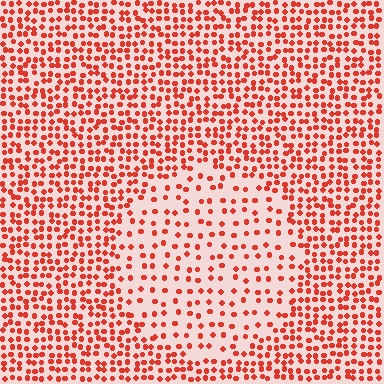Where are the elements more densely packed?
The elements are more densely packed outside the circle boundary.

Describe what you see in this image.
The image contains small red elements arranged at two different densities. A circle-shaped region is visible where the elements are less densely packed than the surrounding area.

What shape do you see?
I see a circle.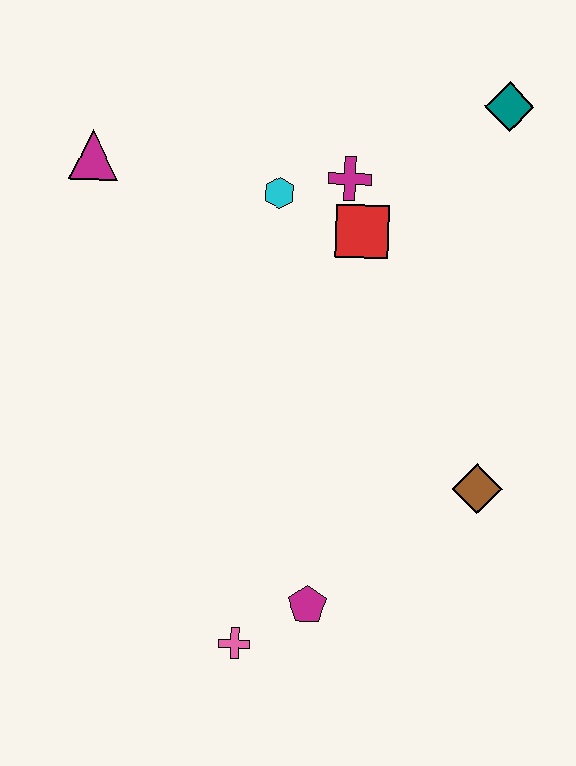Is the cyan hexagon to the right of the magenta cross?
No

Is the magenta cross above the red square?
Yes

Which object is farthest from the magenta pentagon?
The teal diamond is farthest from the magenta pentagon.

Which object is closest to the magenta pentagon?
The pink cross is closest to the magenta pentagon.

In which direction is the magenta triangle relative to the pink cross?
The magenta triangle is above the pink cross.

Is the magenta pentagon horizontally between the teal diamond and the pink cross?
Yes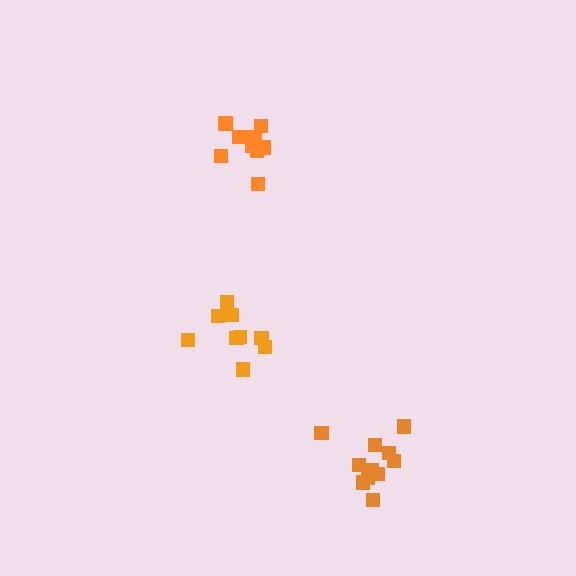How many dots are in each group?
Group 1: 10 dots, Group 2: 9 dots, Group 3: 11 dots (30 total).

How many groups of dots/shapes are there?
There are 3 groups.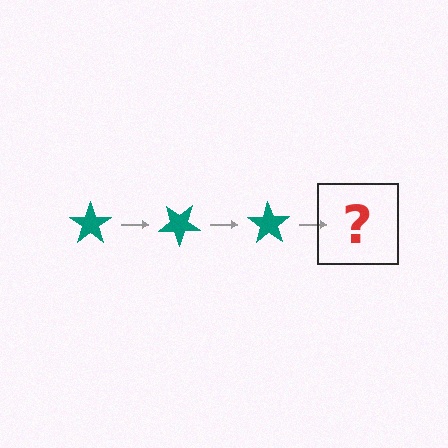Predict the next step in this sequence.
The next step is a teal star rotated 105 degrees.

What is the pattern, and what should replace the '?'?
The pattern is that the star rotates 35 degrees each step. The '?' should be a teal star rotated 105 degrees.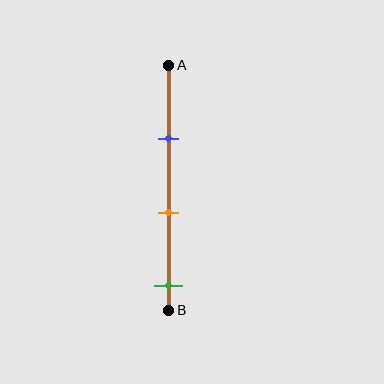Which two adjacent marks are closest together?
The blue and orange marks are the closest adjacent pair.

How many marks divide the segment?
There are 3 marks dividing the segment.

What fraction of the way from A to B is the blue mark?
The blue mark is approximately 30% (0.3) of the way from A to B.